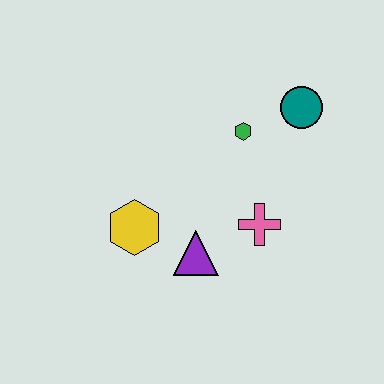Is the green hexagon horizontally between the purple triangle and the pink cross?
Yes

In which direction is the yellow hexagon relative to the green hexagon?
The yellow hexagon is to the left of the green hexagon.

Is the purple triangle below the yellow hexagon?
Yes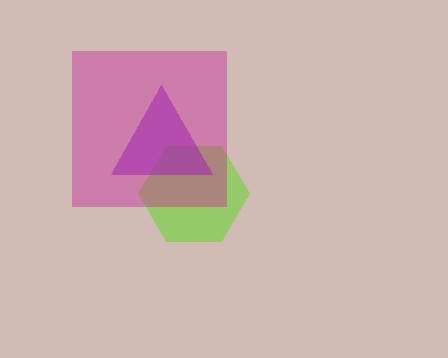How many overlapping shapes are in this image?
There are 3 overlapping shapes in the image.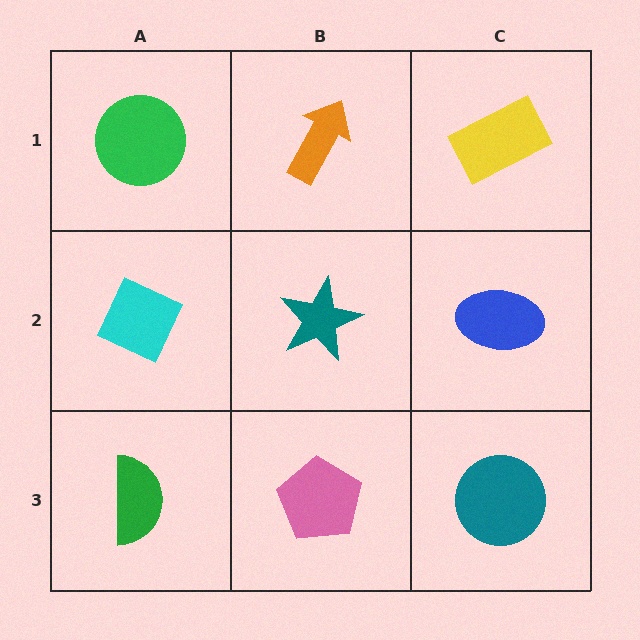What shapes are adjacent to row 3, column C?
A blue ellipse (row 2, column C), a pink pentagon (row 3, column B).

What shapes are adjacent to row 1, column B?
A teal star (row 2, column B), a green circle (row 1, column A), a yellow rectangle (row 1, column C).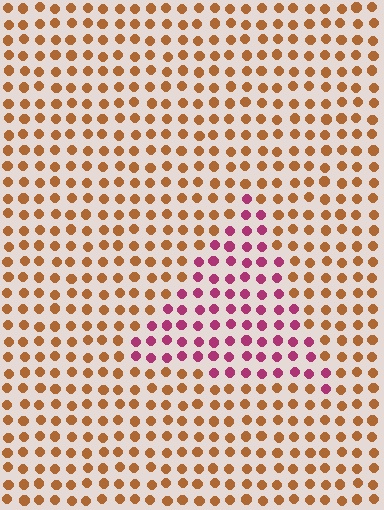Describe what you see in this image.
The image is filled with small brown elements in a uniform arrangement. A triangle-shaped region is visible where the elements are tinted to a slightly different hue, forming a subtle color boundary.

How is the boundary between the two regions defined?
The boundary is defined purely by a slight shift in hue (about 58 degrees). Spacing, size, and orientation are identical on both sides.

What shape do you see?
I see a triangle.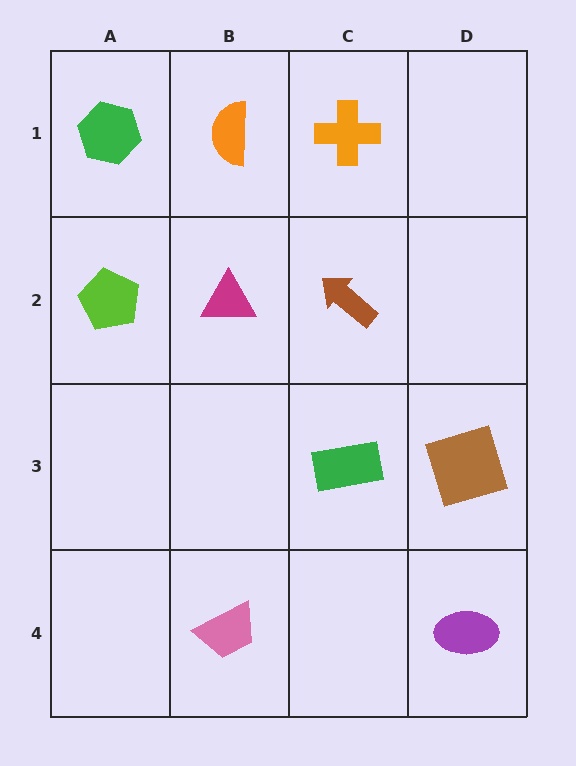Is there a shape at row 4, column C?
No, that cell is empty.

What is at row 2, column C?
A brown arrow.